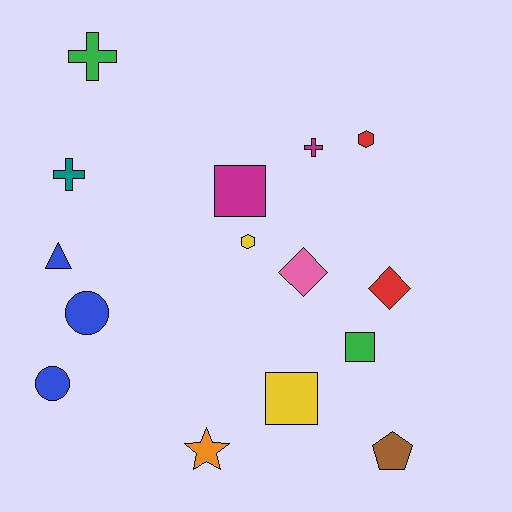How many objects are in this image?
There are 15 objects.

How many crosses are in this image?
There are 3 crosses.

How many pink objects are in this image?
There is 1 pink object.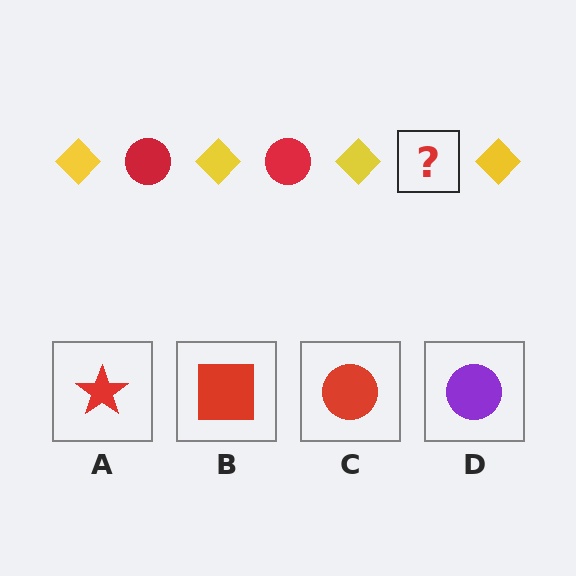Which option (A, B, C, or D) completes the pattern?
C.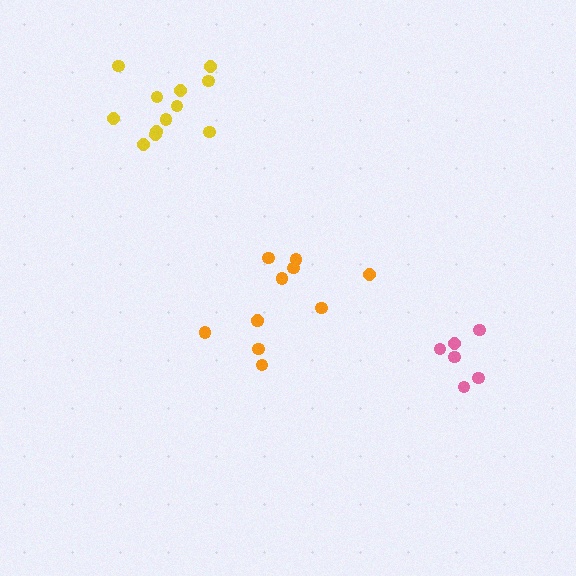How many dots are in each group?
Group 1: 11 dots, Group 2: 6 dots, Group 3: 12 dots (29 total).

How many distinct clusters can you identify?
There are 3 distinct clusters.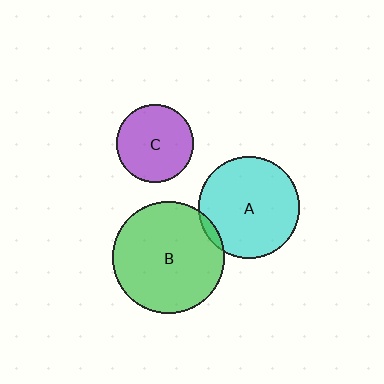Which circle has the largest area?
Circle B (green).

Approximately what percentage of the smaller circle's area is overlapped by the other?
Approximately 5%.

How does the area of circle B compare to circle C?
Approximately 2.0 times.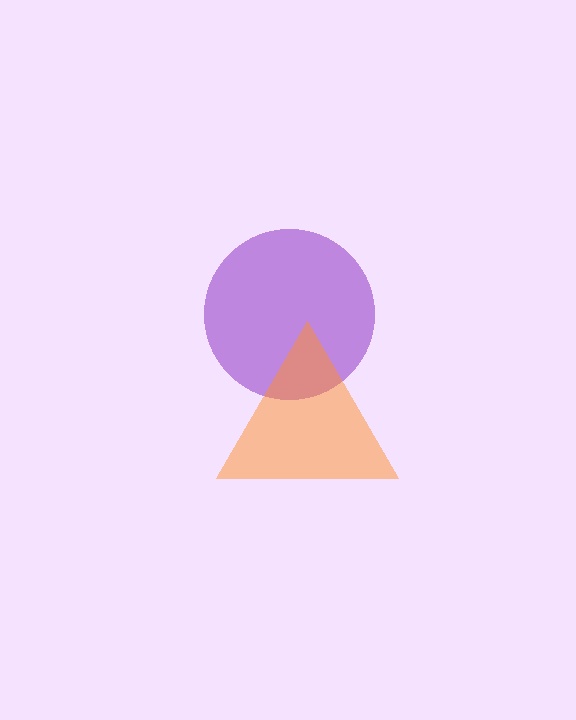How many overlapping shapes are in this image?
There are 2 overlapping shapes in the image.